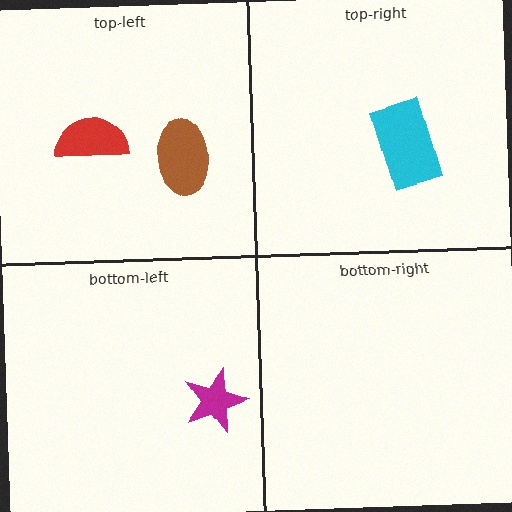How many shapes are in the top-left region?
2.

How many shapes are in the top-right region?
1.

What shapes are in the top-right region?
The cyan rectangle.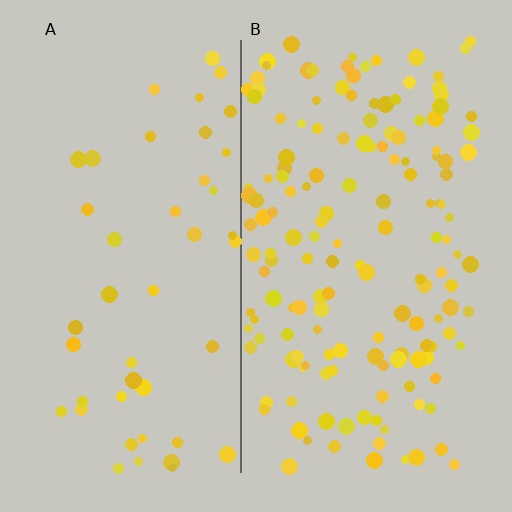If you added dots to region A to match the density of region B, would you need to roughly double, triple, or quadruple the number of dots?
Approximately triple.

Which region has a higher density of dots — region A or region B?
B (the right).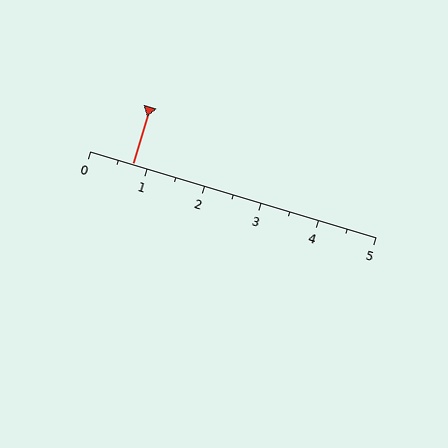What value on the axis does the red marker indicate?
The marker indicates approximately 0.8.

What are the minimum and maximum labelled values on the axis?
The axis runs from 0 to 5.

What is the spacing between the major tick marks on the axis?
The major ticks are spaced 1 apart.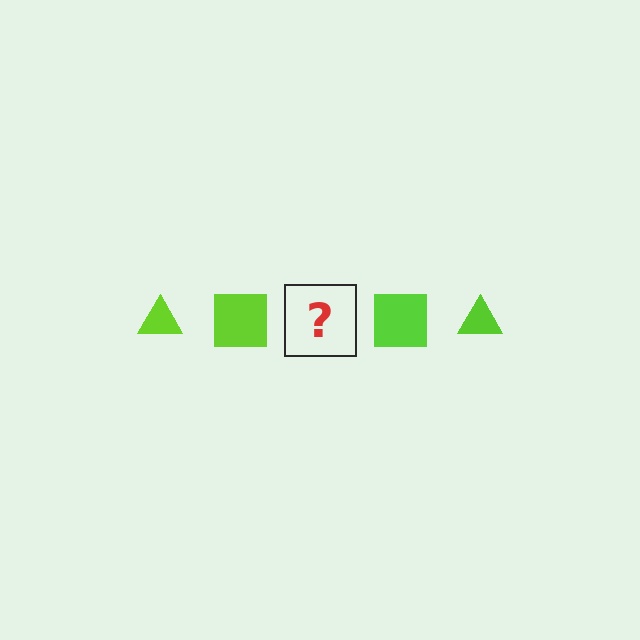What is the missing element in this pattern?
The missing element is a lime triangle.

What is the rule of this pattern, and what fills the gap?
The rule is that the pattern cycles through triangle, square shapes in lime. The gap should be filled with a lime triangle.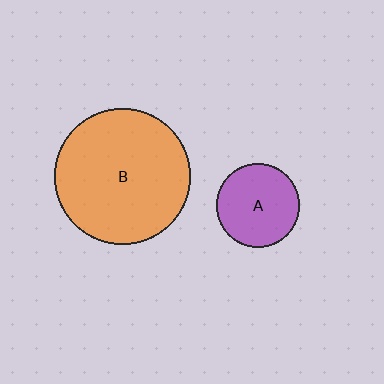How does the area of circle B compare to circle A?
Approximately 2.6 times.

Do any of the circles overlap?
No, none of the circles overlap.